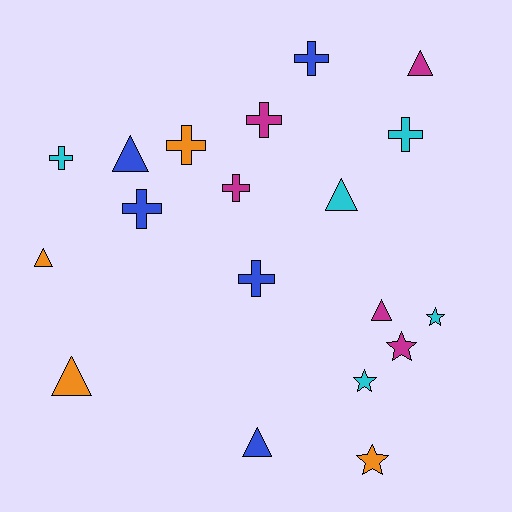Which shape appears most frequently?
Cross, with 8 objects.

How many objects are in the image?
There are 19 objects.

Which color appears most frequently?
Cyan, with 5 objects.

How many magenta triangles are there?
There are 2 magenta triangles.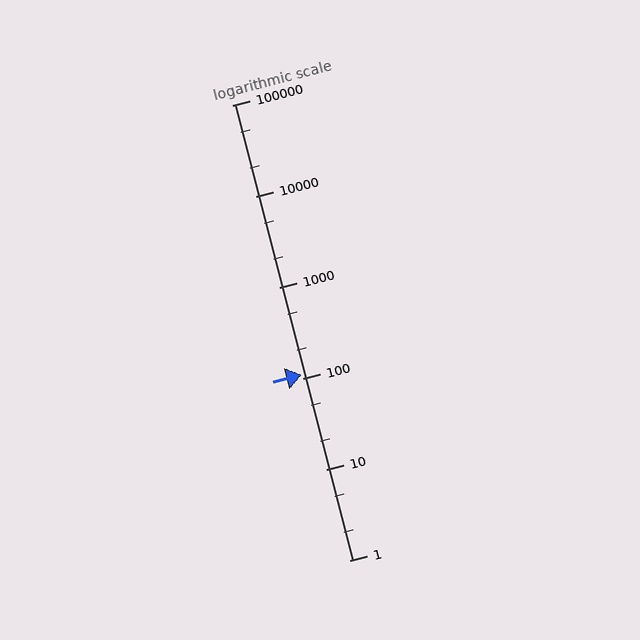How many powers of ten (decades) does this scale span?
The scale spans 5 decades, from 1 to 100000.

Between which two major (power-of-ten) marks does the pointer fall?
The pointer is between 100 and 1000.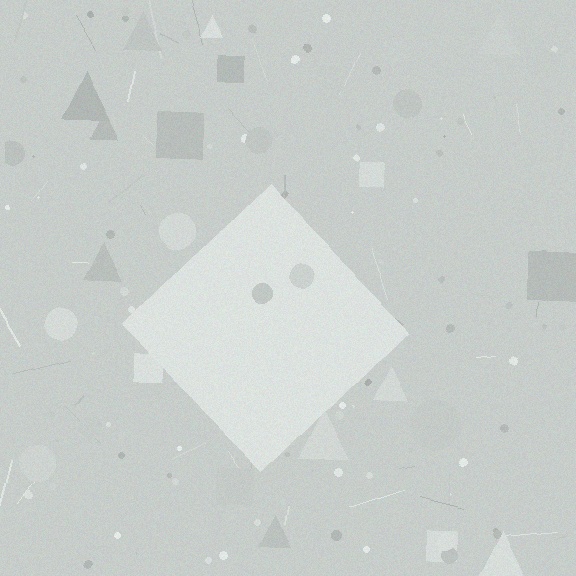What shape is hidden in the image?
A diamond is hidden in the image.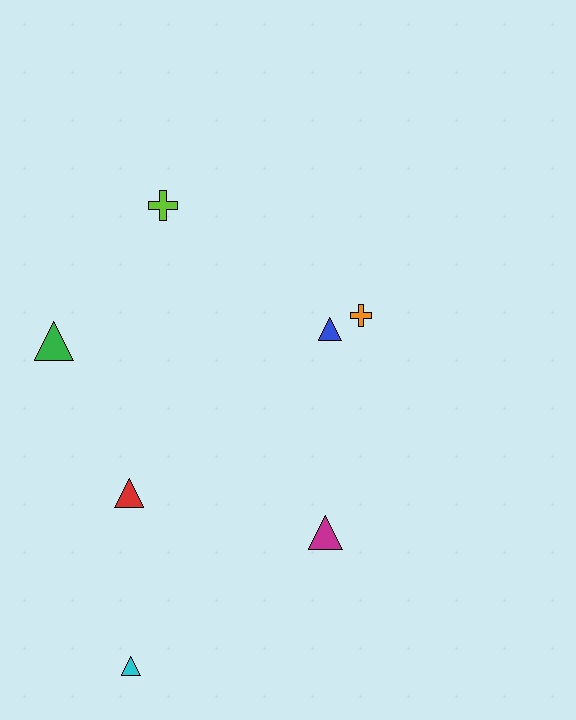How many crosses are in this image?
There are 2 crosses.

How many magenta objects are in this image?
There is 1 magenta object.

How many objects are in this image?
There are 7 objects.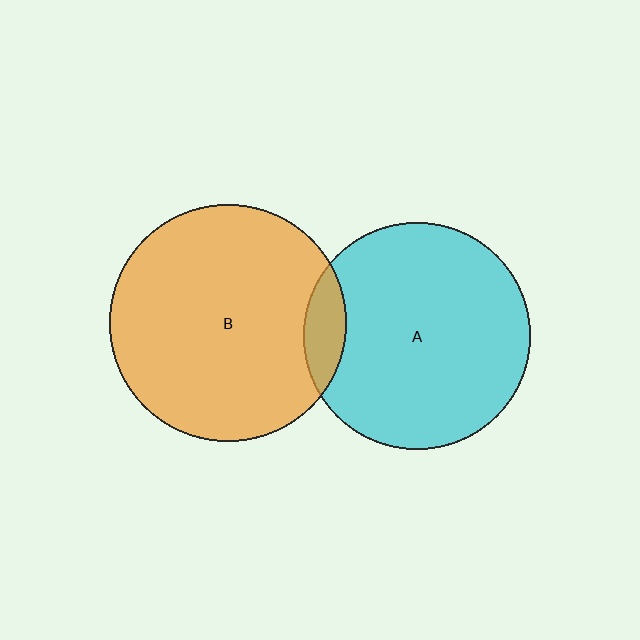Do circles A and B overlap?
Yes.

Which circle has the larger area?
Circle B (orange).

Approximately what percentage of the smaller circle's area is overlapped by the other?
Approximately 10%.